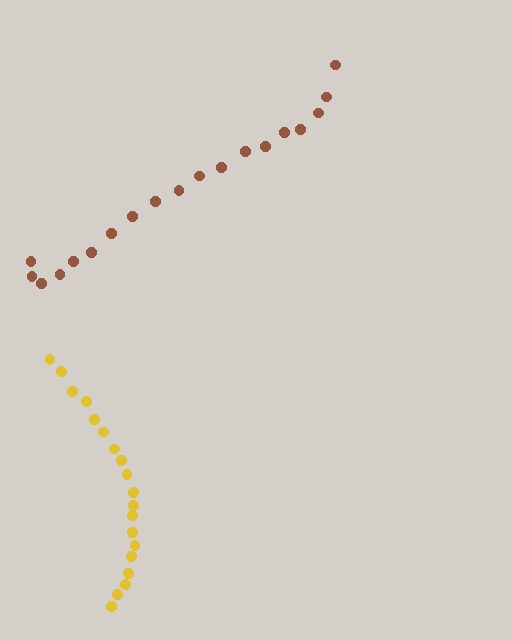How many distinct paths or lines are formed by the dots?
There are 2 distinct paths.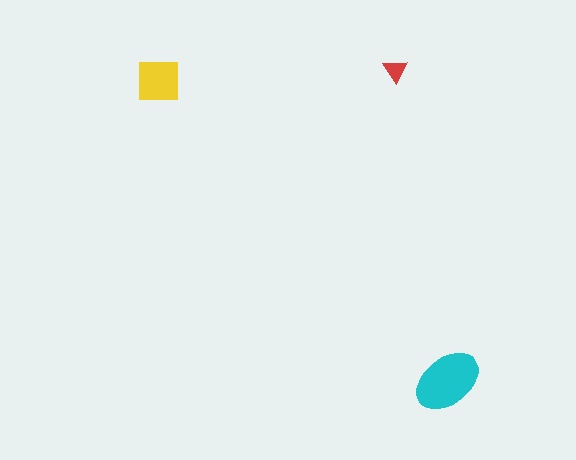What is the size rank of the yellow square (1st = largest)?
2nd.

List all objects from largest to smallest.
The cyan ellipse, the yellow square, the red triangle.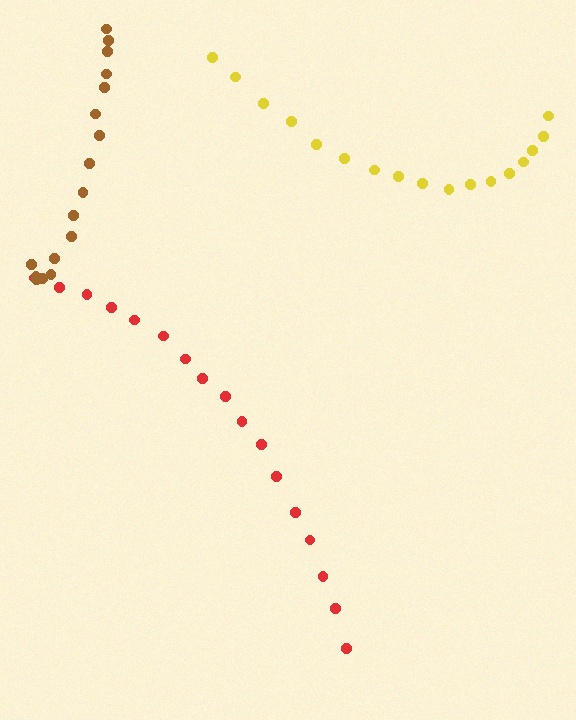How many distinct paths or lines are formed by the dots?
There are 3 distinct paths.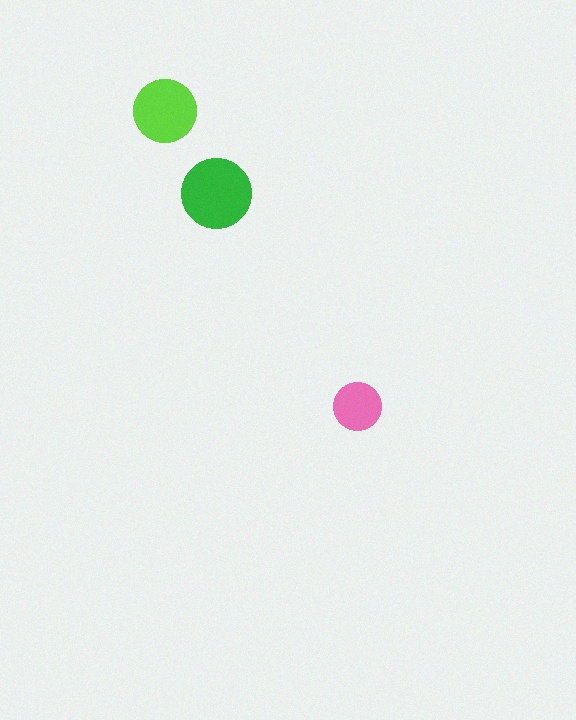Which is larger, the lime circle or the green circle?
The green one.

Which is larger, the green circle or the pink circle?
The green one.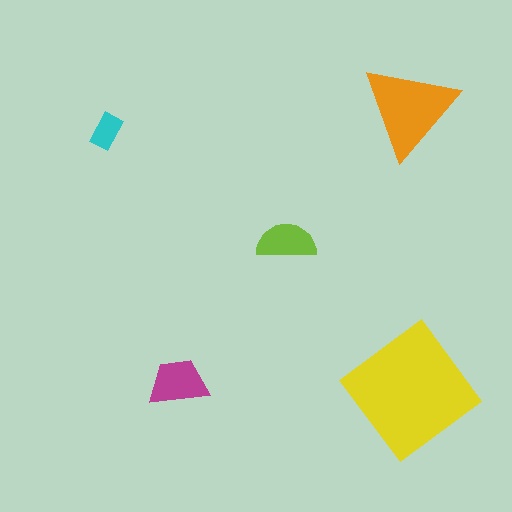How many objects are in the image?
There are 5 objects in the image.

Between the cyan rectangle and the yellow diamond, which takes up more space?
The yellow diamond.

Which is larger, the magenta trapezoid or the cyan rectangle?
The magenta trapezoid.